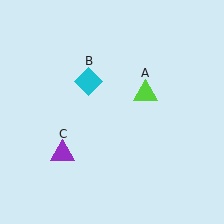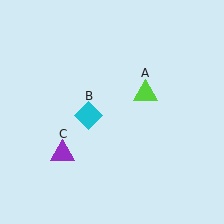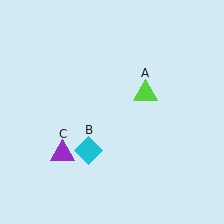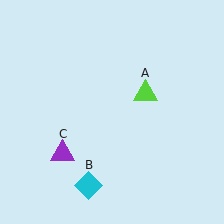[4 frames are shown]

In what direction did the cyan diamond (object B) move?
The cyan diamond (object B) moved down.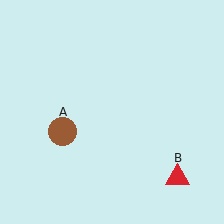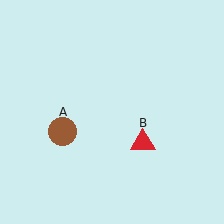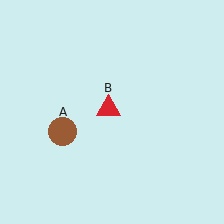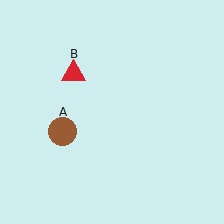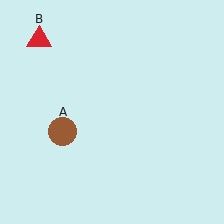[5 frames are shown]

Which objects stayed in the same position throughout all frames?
Brown circle (object A) remained stationary.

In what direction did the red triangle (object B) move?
The red triangle (object B) moved up and to the left.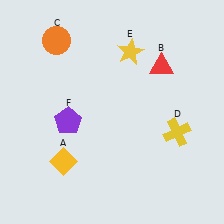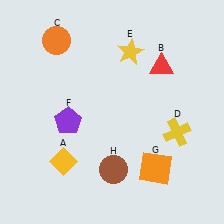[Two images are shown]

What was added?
An orange square (G), a brown circle (H) were added in Image 2.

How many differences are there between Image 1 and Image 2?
There are 2 differences between the two images.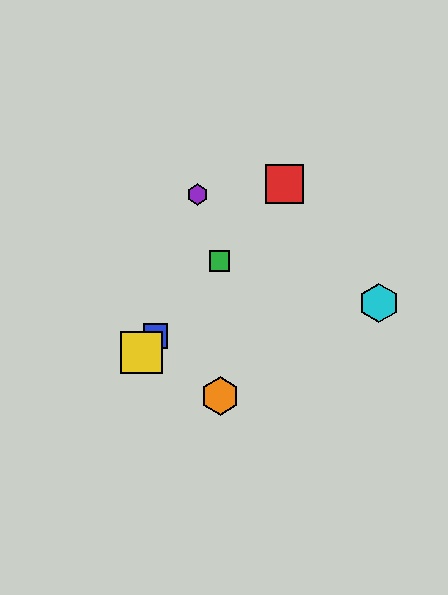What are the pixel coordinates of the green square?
The green square is at (219, 261).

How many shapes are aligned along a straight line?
4 shapes (the red square, the blue square, the green square, the yellow square) are aligned along a straight line.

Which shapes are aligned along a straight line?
The red square, the blue square, the green square, the yellow square are aligned along a straight line.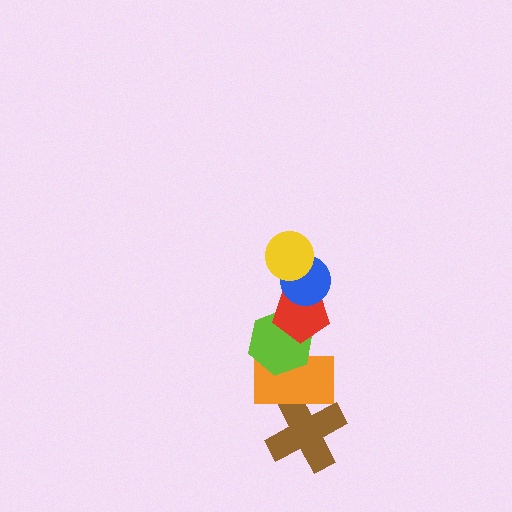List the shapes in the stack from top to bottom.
From top to bottom: the yellow circle, the blue circle, the red pentagon, the lime hexagon, the orange rectangle, the brown cross.